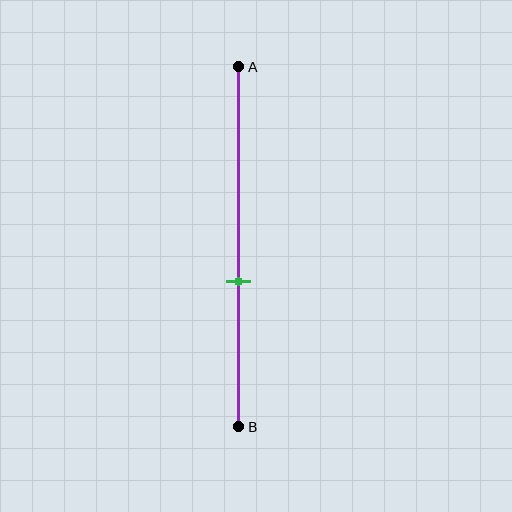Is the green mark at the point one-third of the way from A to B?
No, the mark is at about 60% from A, not at the 33% one-third point.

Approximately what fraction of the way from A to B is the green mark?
The green mark is approximately 60% of the way from A to B.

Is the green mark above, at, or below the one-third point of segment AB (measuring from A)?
The green mark is below the one-third point of segment AB.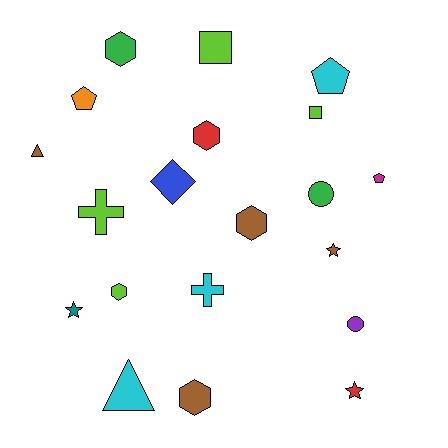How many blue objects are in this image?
There is 1 blue object.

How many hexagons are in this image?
There are 5 hexagons.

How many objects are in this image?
There are 20 objects.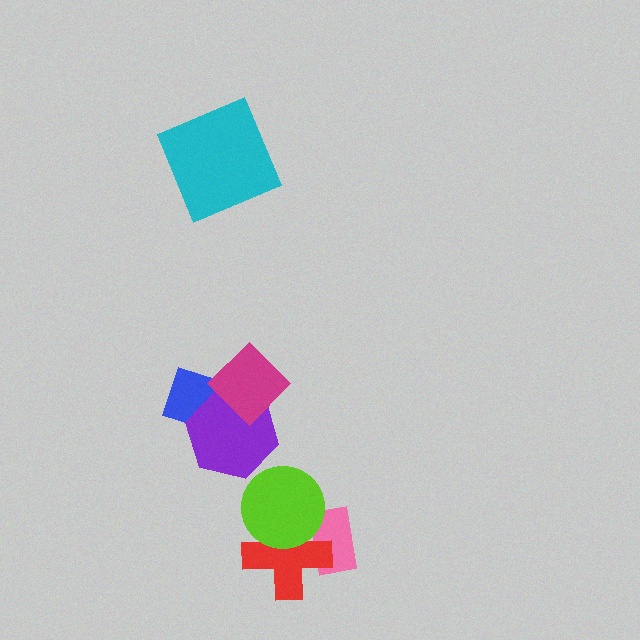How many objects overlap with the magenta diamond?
2 objects overlap with the magenta diamond.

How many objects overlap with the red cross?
2 objects overlap with the red cross.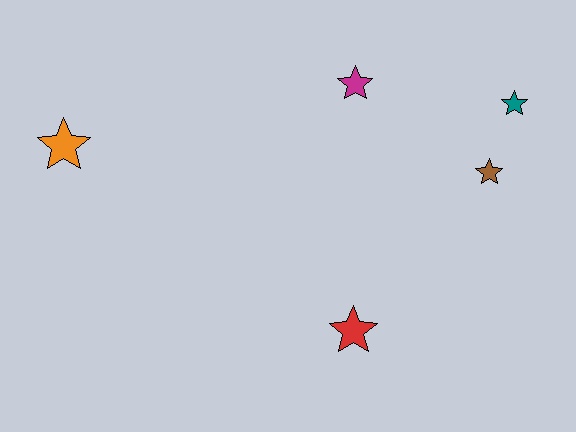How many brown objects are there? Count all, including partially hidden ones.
There is 1 brown object.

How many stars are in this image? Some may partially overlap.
There are 5 stars.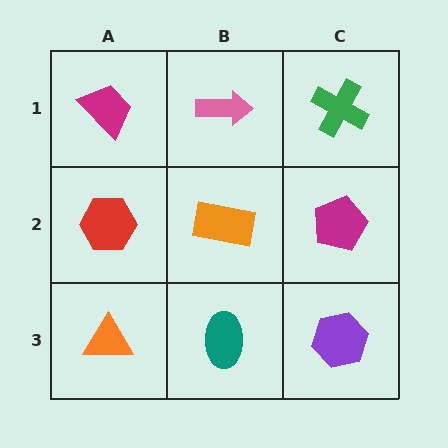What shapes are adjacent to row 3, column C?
A magenta pentagon (row 2, column C), a teal ellipse (row 3, column B).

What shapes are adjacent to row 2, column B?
A pink arrow (row 1, column B), a teal ellipse (row 3, column B), a red hexagon (row 2, column A), a magenta pentagon (row 2, column C).